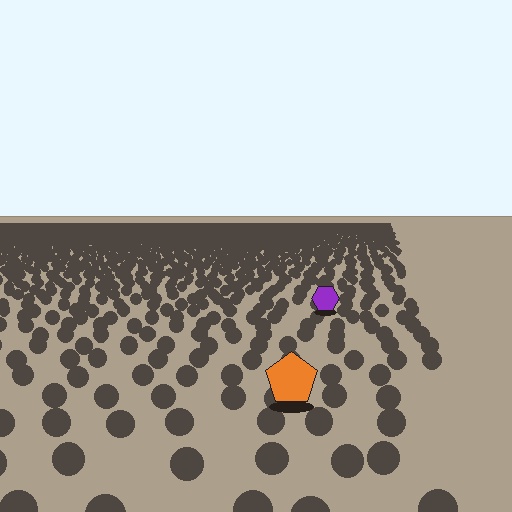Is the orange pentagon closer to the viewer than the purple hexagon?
Yes. The orange pentagon is closer — you can tell from the texture gradient: the ground texture is coarser near it.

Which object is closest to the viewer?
The orange pentagon is closest. The texture marks near it are larger and more spread out.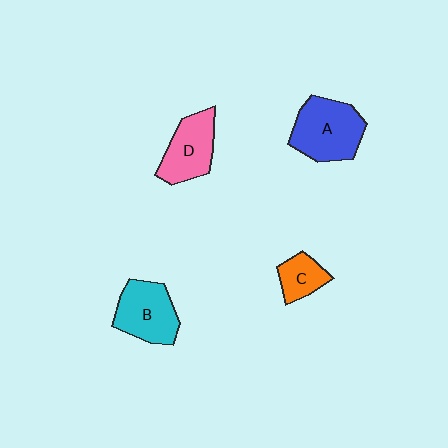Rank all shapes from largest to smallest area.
From largest to smallest: A (blue), B (cyan), D (pink), C (orange).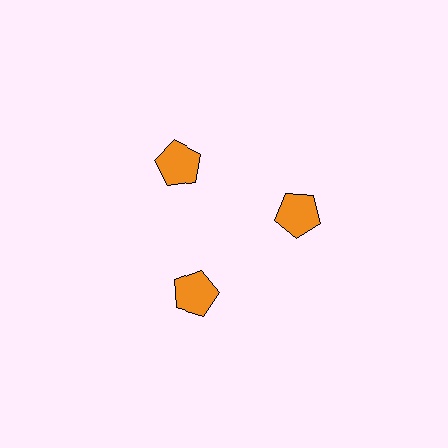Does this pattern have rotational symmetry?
Yes, this pattern has 3-fold rotational symmetry. It looks the same after rotating 120 degrees around the center.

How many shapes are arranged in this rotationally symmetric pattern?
There are 3 shapes, arranged in 3 groups of 1.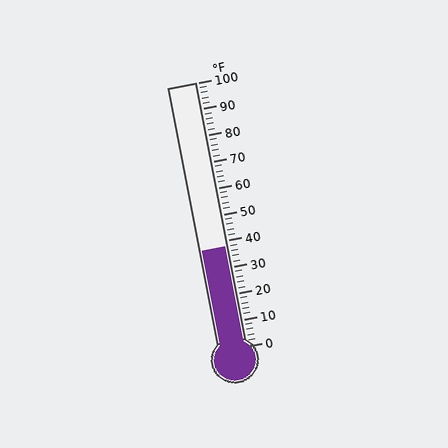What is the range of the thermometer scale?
The thermometer scale ranges from 0°F to 100°F.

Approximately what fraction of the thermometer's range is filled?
The thermometer is filled to approximately 40% of its range.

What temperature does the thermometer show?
The thermometer shows approximately 38°F.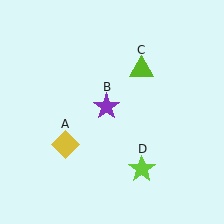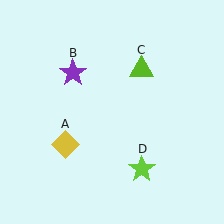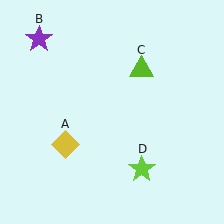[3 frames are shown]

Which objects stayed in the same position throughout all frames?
Yellow diamond (object A) and lime triangle (object C) and lime star (object D) remained stationary.